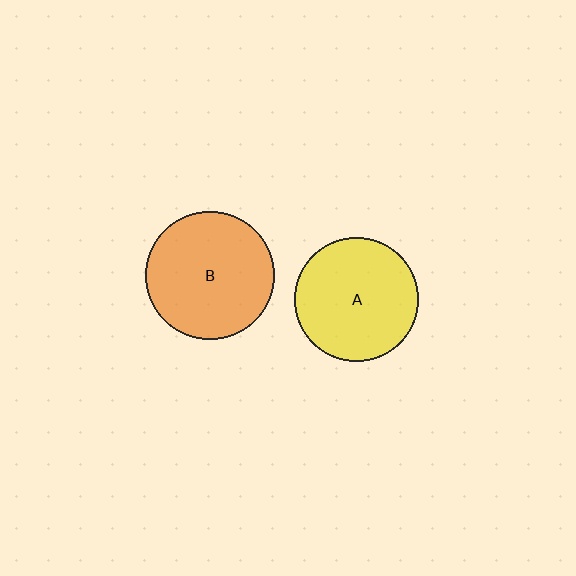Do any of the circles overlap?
No, none of the circles overlap.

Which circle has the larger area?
Circle B (orange).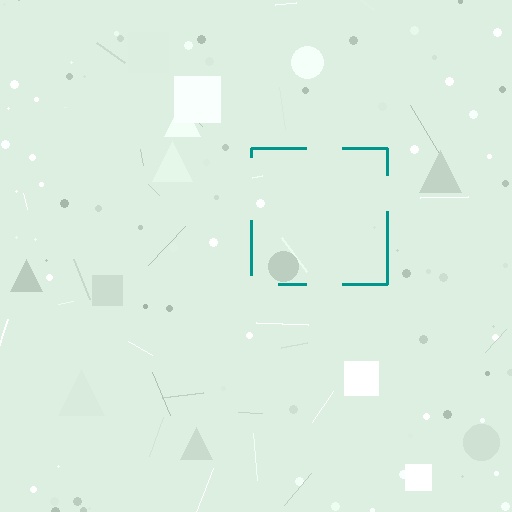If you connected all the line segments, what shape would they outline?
They would outline a square.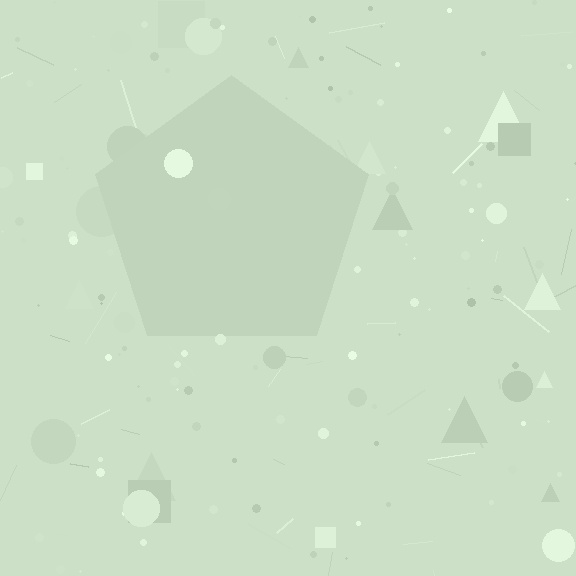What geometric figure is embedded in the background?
A pentagon is embedded in the background.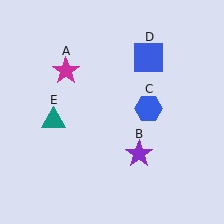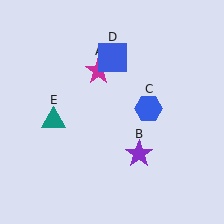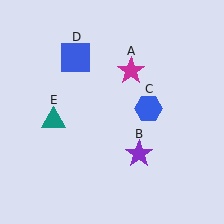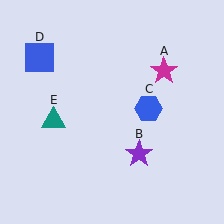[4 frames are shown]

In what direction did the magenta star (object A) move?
The magenta star (object A) moved right.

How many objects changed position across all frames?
2 objects changed position: magenta star (object A), blue square (object D).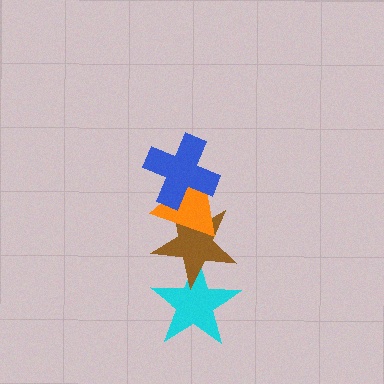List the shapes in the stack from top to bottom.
From top to bottom: the blue cross, the orange triangle, the brown star, the cyan star.